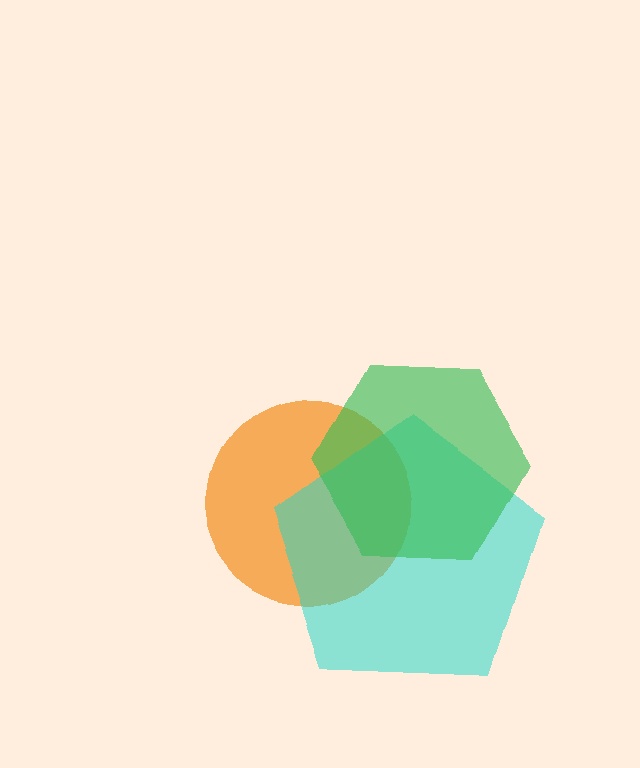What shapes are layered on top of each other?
The layered shapes are: an orange circle, a cyan pentagon, a green hexagon.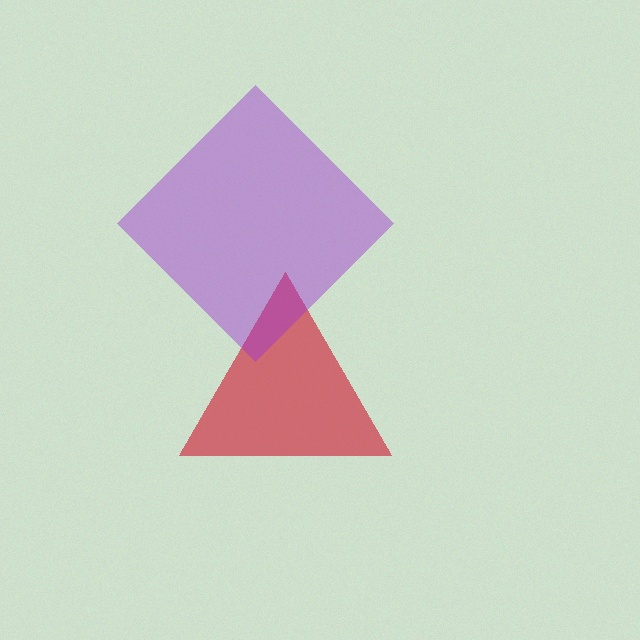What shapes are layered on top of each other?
The layered shapes are: a red triangle, a purple diamond.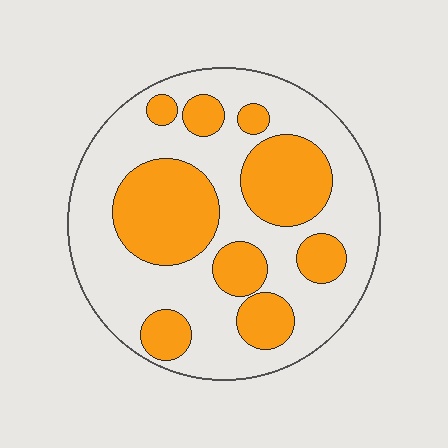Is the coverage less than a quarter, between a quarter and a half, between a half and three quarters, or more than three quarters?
Between a quarter and a half.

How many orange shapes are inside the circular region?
9.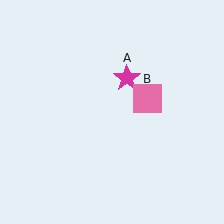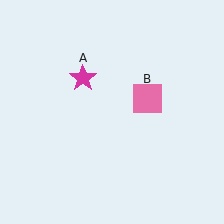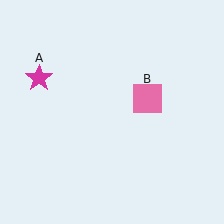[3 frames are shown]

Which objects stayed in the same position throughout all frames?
Pink square (object B) remained stationary.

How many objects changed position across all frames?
1 object changed position: magenta star (object A).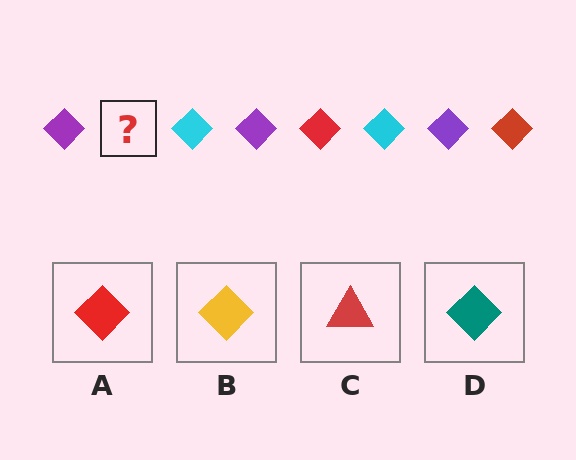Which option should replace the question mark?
Option A.